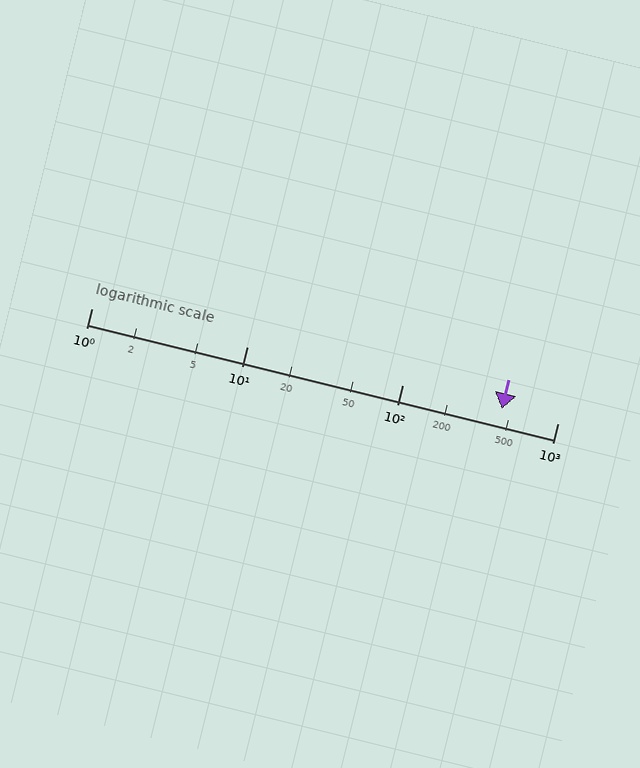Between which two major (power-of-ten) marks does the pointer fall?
The pointer is between 100 and 1000.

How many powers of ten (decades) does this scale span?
The scale spans 3 decades, from 1 to 1000.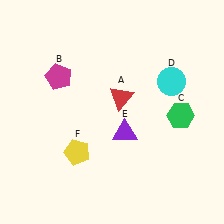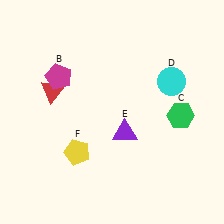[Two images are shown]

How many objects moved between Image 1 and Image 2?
1 object moved between the two images.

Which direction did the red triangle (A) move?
The red triangle (A) moved left.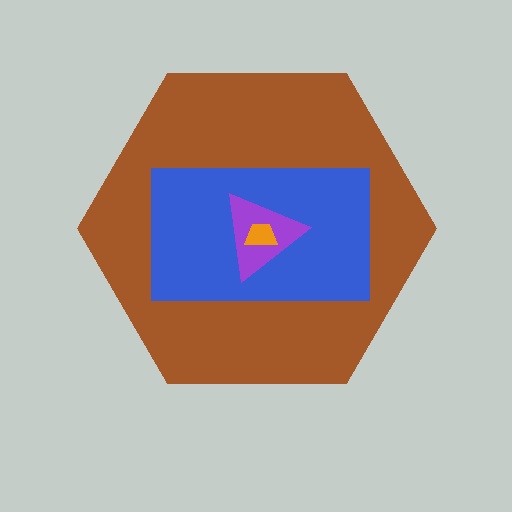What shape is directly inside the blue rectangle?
The purple triangle.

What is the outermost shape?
The brown hexagon.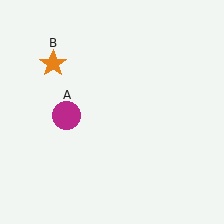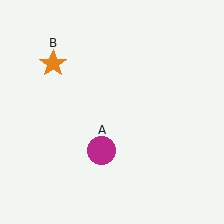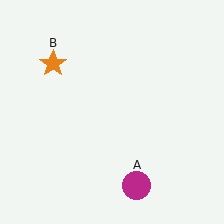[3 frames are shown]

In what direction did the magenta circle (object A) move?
The magenta circle (object A) moved down and to the right.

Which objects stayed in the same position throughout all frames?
Orange star (object B) remained stationary.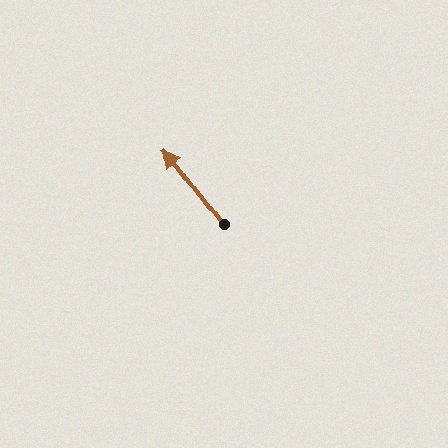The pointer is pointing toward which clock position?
Roughly 11 o'clock.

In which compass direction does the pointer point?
Northwest.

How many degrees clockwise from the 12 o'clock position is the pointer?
Approximately 323 degrees.